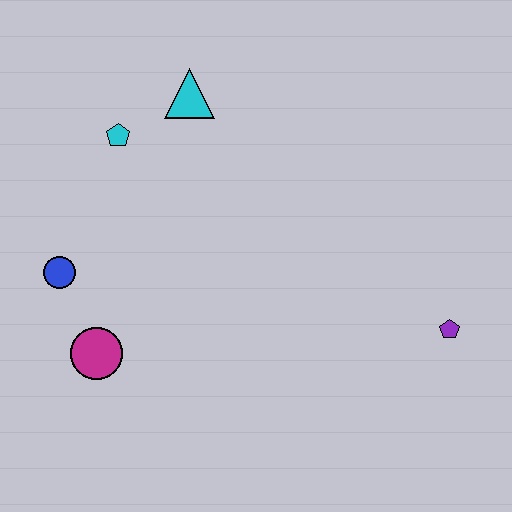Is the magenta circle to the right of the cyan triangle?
No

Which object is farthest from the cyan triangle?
The purple pentagon is farthest from the cyan triangle.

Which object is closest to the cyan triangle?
The cyan pentagon is closest to the cyan triangle.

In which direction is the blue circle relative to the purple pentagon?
The blue circle is to the left of the purple pentagon.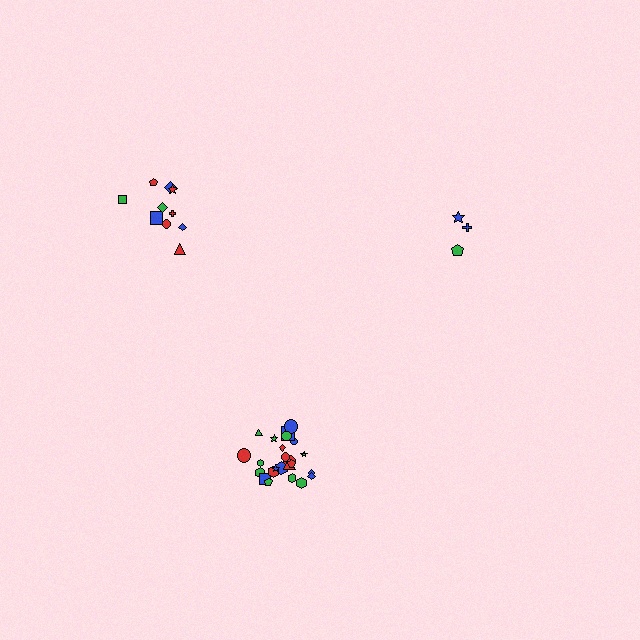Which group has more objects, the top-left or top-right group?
The top-left group.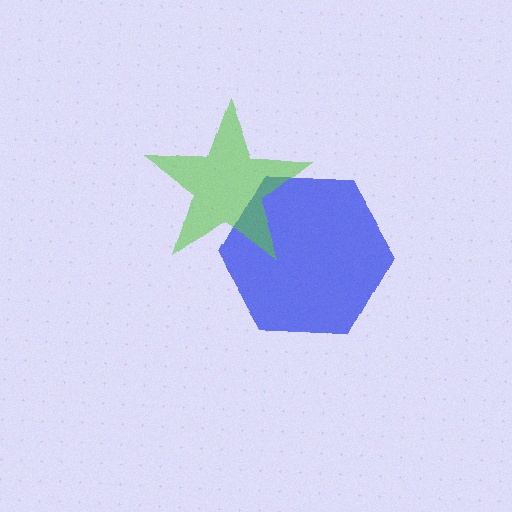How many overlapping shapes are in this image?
There are 2 overlapping shapes in the image.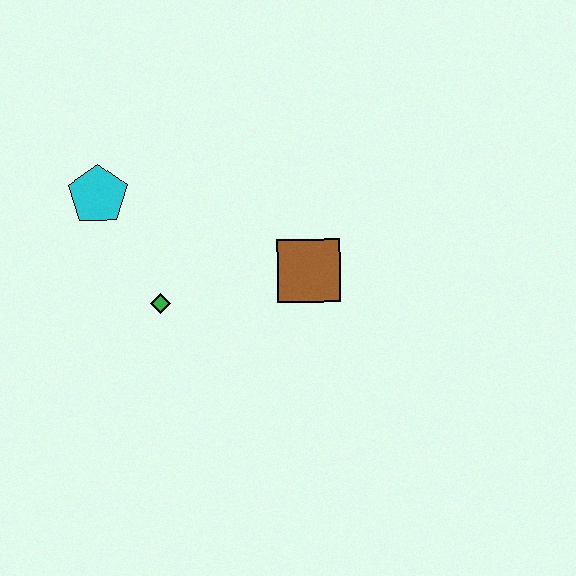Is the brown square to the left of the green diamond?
No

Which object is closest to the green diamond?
The cyan pentagon is closest to the green diamond.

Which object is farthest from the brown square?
The cyan pentagon is farthest from the brown square.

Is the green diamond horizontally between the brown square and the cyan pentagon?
Yes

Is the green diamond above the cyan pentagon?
No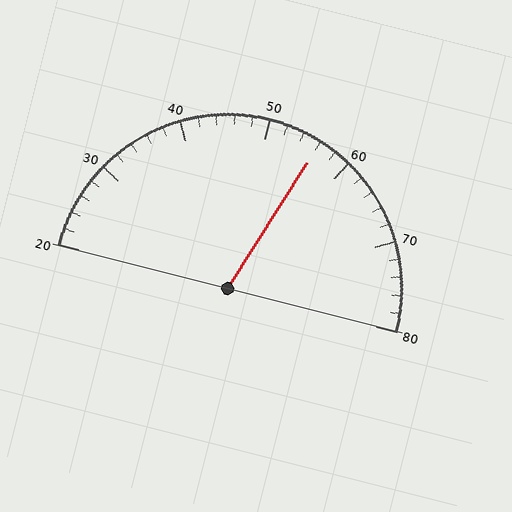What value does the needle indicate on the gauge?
The needle indicates approximately 56.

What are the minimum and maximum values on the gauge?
The gauge ranges from 20 to 80.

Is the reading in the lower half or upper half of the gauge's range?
The reading is in the upper half of the range (20 to 80).